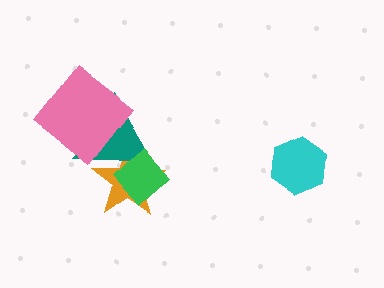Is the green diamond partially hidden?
No, no other shape covers it.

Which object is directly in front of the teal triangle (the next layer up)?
The green diamond is directly in front of the teal triangle.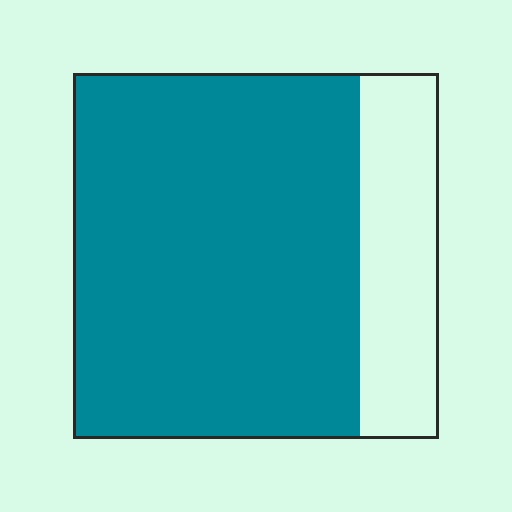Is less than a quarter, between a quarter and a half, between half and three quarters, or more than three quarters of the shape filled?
More than three quarters.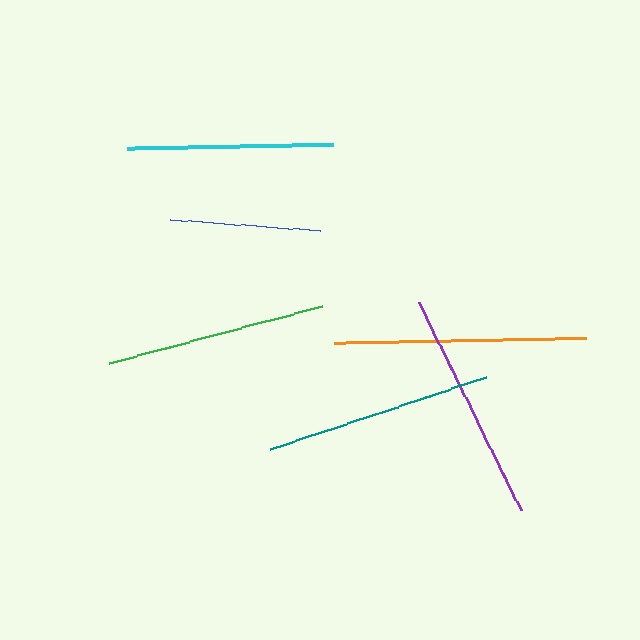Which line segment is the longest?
The orange line is the longest at approximately 252 pixels.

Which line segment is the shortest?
The blue line is the shortest at approximately 151 pixels.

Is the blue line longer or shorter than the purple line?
The purple line is longer than the blue line.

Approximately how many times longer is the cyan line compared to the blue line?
The cyan line is approximately 1.4 times the length of the blue line.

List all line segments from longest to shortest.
From longest to shortest: orange, purple, teal, green, cyan, blue.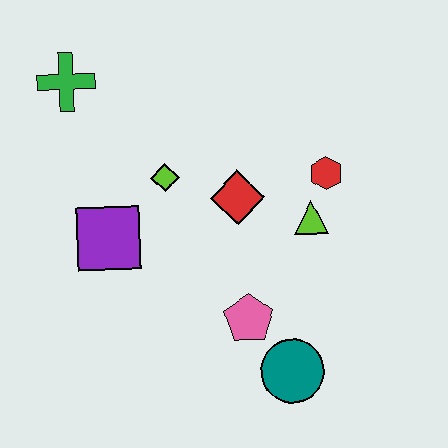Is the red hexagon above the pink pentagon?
Yes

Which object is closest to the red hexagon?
The lime triangle is closest to the red hexagon.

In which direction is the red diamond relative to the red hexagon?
The red diamond is to the left of the red hexagon.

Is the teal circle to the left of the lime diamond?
No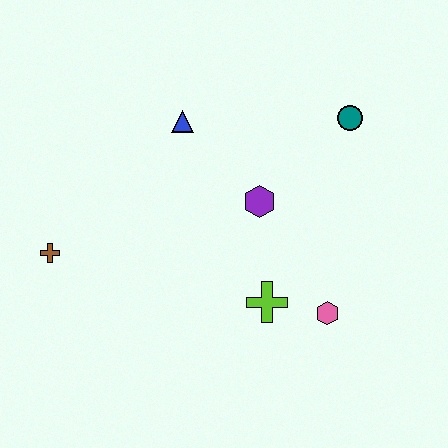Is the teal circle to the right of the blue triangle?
Yes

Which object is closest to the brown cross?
The blue triangle is closest to the brown cross.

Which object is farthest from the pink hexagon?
The brown cross is farthest from the pink hexagon.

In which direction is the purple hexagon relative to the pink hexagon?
The purple hexagon is above the pink hexagon.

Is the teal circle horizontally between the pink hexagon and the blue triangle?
No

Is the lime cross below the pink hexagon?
No